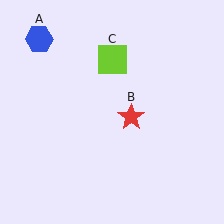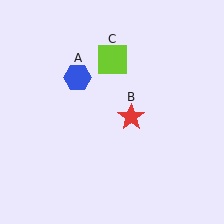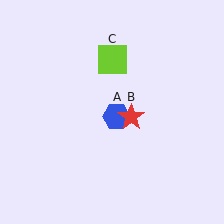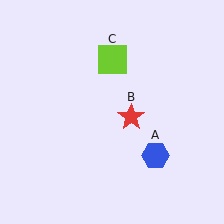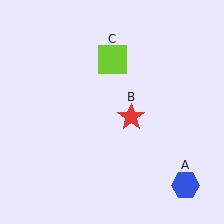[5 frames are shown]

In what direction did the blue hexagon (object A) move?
The blue hexagon (object A) moved down and to the right.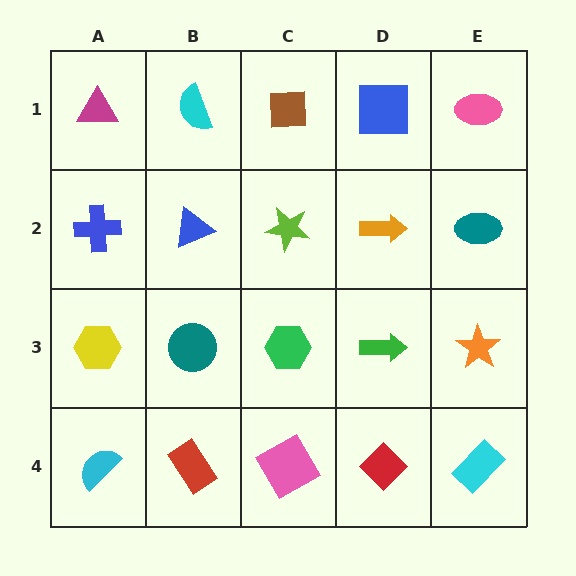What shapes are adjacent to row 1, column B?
A blue triangle (row 2, column B), a magenta triangle (row 1, column A), a brown square (row 1, column C).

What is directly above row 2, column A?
A magenta triangle.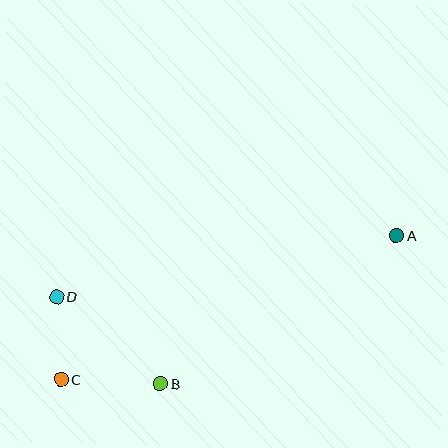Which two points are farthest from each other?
Points A and C are farthest from each other.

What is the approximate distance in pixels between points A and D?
The distance between A and D is approximately 345 pixels.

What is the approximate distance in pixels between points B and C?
The distance between B and C is approximately 100 pixels.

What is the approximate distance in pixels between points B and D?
The distance between B and D is approximately 135 pixels.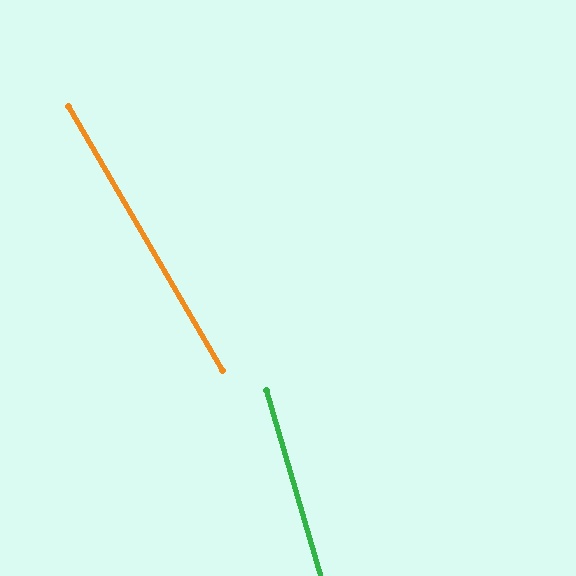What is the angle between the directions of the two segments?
Approximately 14 degrees.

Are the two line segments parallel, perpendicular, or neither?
Neither parallel nor perpendicular — they differ by about 14°.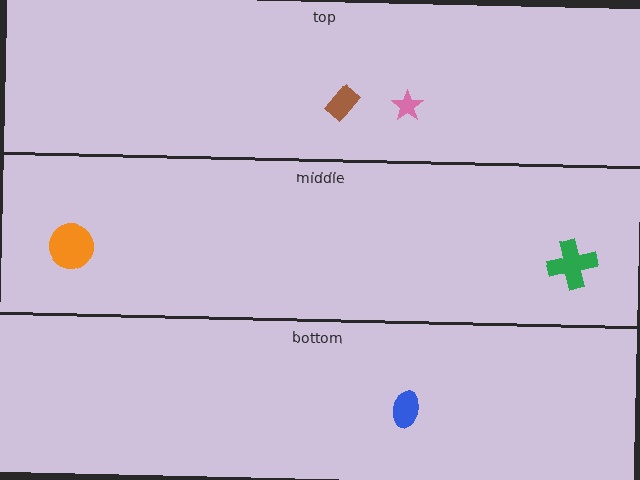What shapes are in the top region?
The brown rectangle, the pink star.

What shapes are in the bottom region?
The blue ellipse.